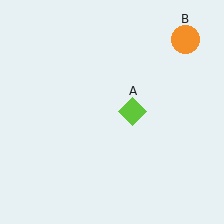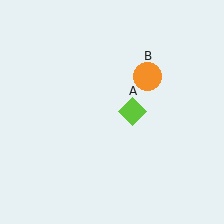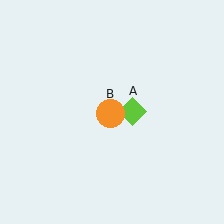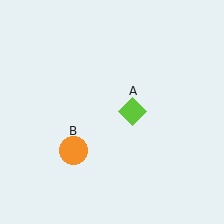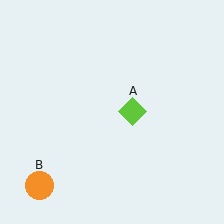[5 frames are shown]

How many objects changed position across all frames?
1 object changed position: orange circle (object B).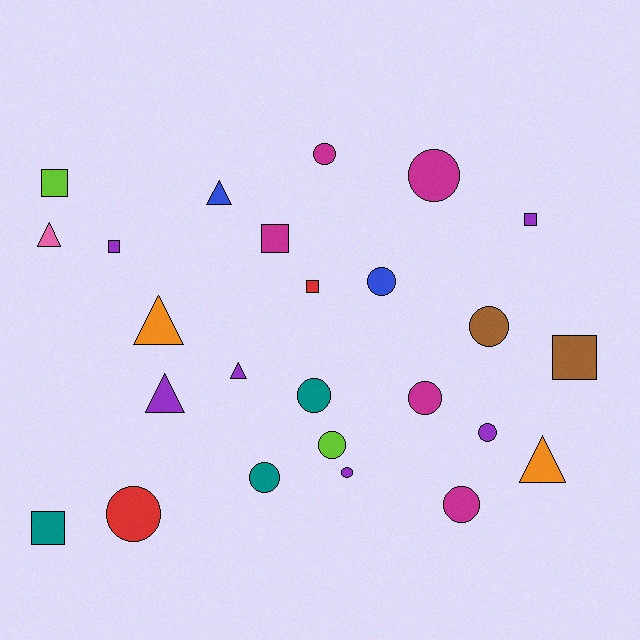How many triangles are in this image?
There are 6 triangles.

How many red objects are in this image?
There are 2 red objects.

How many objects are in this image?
There are 25 objects.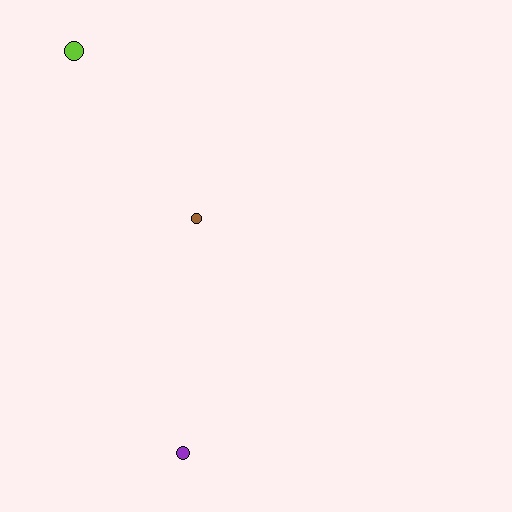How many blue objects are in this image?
There are no blue objects.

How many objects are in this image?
There are 3 objects.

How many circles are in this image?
There are 3 circles.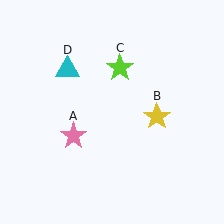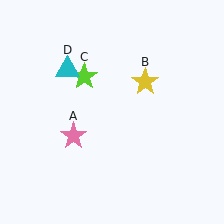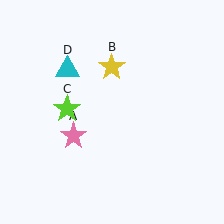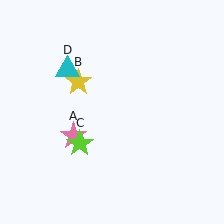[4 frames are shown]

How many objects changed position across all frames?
2 objects changed position: yellow star (object B), lime star (object C).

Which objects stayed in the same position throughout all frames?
Pink star (object A) and cyan triangle (object D) remained stationary.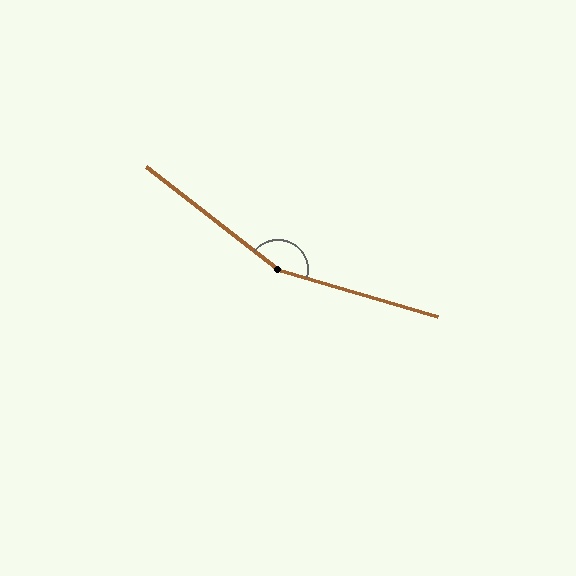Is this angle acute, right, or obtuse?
It is obtuse.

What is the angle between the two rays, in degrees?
Approximately 158 degrees.